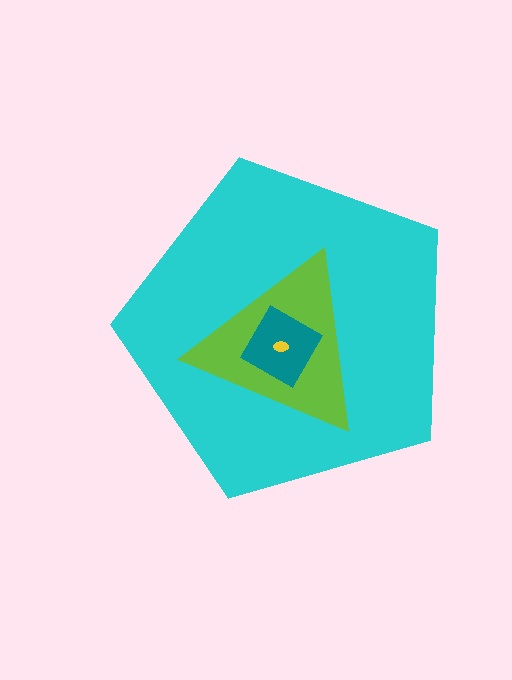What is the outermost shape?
The cyan pentagon.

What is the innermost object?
The yellow ellipse.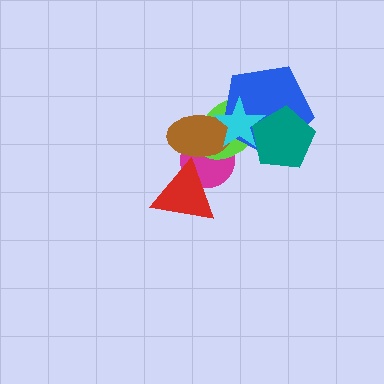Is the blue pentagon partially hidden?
Yes, it is partially covered by another shape.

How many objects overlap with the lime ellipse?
5 objects overlap with the lime ellipse.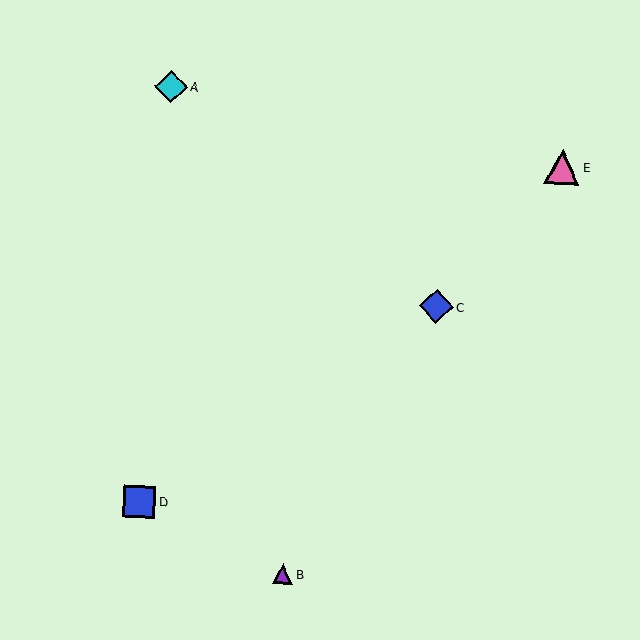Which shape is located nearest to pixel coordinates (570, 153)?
The pink triangle (labeled E) at (562, 167) is nearest to that location.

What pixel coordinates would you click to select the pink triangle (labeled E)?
Click at (562, 167) to select the pink triangle E.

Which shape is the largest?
The pink triangle (labeled E) is the largest.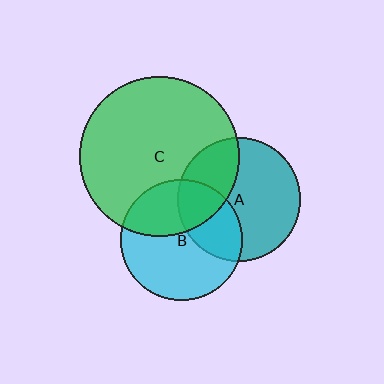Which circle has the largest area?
Circle C (green).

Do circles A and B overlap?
Yes.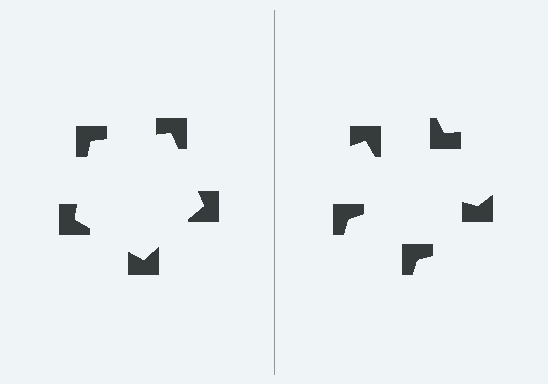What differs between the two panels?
The notched squares are positioned identically on both sides; only the wedge orientations differ. On the left they align to a pentagon; on the right they are misaligned.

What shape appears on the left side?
An illusory pentagon.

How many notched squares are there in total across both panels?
10 — 5 on each side.